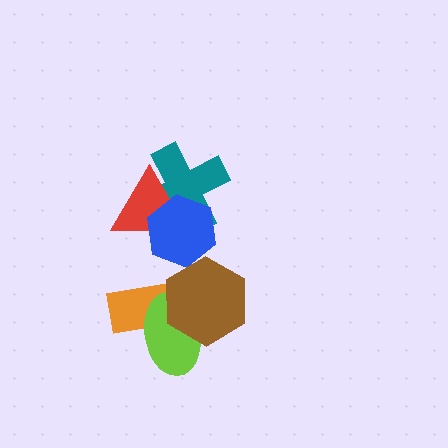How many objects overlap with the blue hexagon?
2 objects overlap with the blue hexagon.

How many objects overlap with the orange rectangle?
2 objects overlap with the orange rectangle.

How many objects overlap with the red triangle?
2 objects overlap with the red triangle.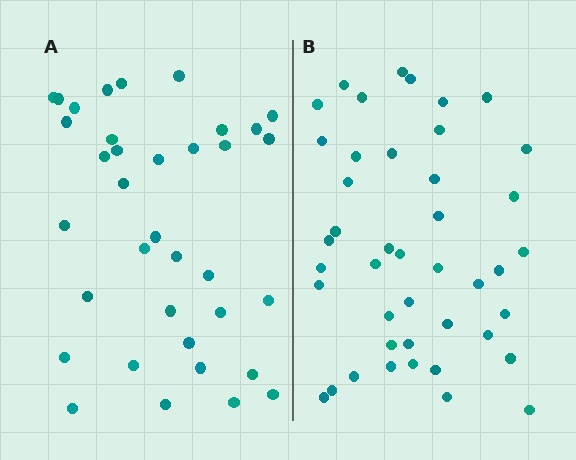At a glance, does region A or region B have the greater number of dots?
Region B (the right region) has more dots.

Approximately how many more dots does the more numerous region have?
Region B has roughly 8 or so more dots than region A.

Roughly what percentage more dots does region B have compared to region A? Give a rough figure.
About 20% more.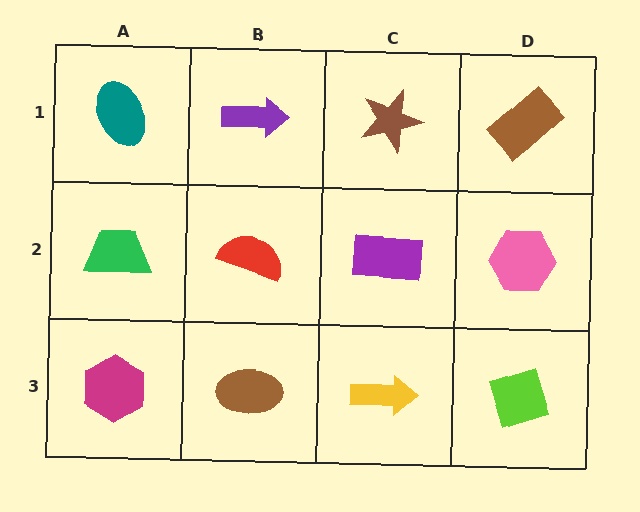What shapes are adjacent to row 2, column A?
A teal ellipse (row 1, column A), a magenta hexagon (row 3, column A), a red semicircle (row 2, column B).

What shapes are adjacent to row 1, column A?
A green trapezoid (row 2, column A), a purple arrow (row 1, column B).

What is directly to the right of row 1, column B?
A brown star.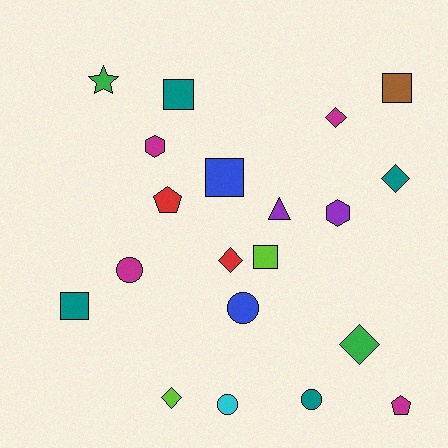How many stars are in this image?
There is 1 star.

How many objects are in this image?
There are 20 objects.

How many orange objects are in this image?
There are no orange objects.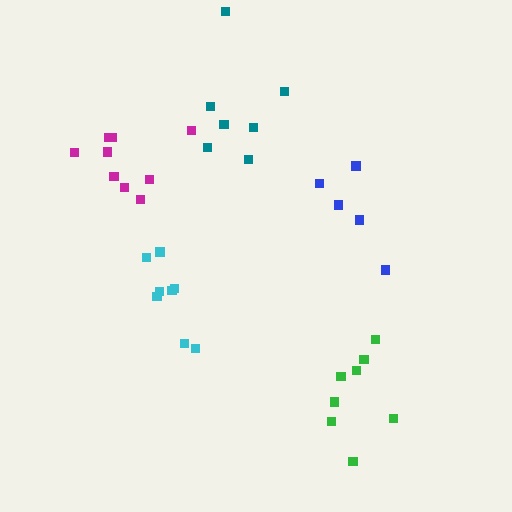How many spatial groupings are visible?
There are 5 spatial groupings.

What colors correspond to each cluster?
The clusters are colored: magenta, blue, teal, cyan, green.